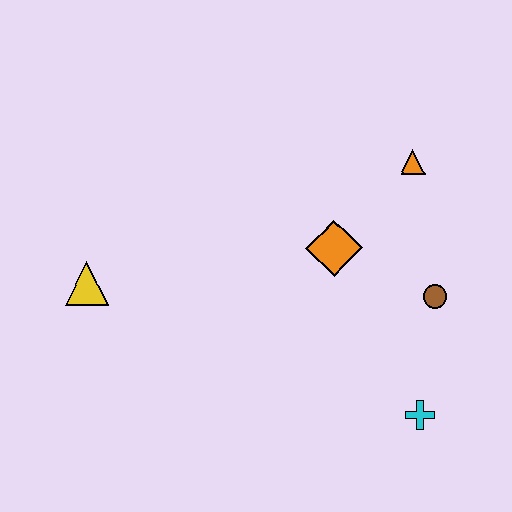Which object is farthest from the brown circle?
The yellow triangle is farthest from the brown circle.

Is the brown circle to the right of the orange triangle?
Yes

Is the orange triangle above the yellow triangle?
Yes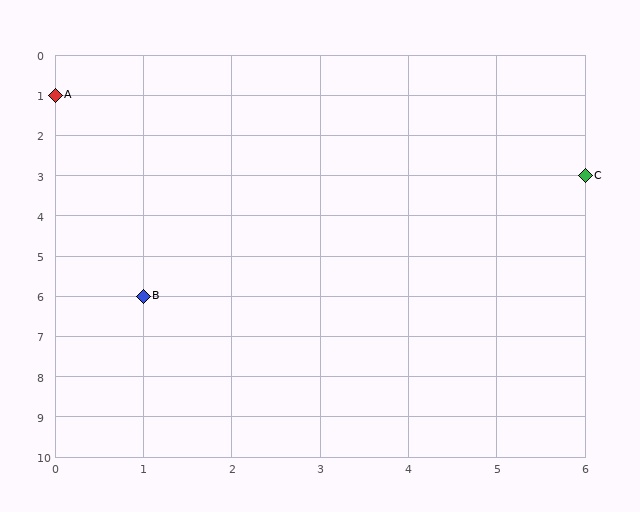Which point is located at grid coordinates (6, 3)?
Point C is at (6, 3).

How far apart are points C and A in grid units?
Points C and A are 6 columns and 2 rows apart (about 6.3 grid units diagonally).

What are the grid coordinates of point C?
Point C is at grid coordinates (6, 3).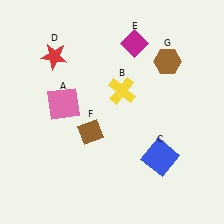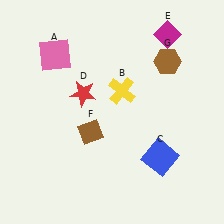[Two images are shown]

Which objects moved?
The objects that moved are: the pink square (A), the red star (D), the magenta diamond (E).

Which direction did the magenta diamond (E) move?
The magenta diamond (E) moved right.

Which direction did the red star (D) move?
The red star (D) moved down.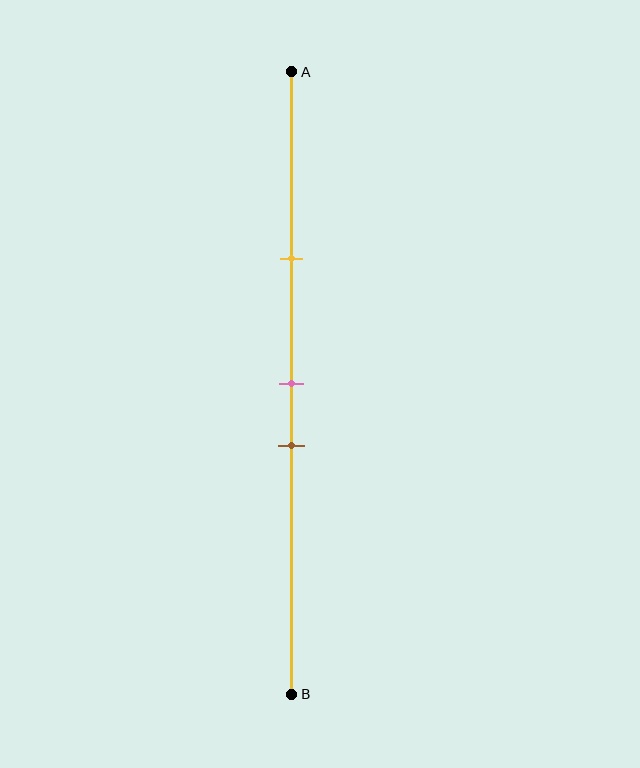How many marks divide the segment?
There are 3 marks dividing the segment.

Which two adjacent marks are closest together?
The pink and brown marks are the closest adjacent pair.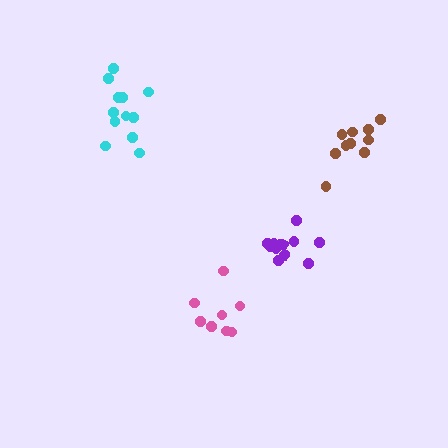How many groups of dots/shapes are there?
There are 4 groups.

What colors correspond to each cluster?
The clusters are colored: pink, purple, cyan, brown.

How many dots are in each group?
Group 1: 8 dots, Group 2: 13 dots, Group 3: 12 dots, Group 4: 10 dots (43 total).